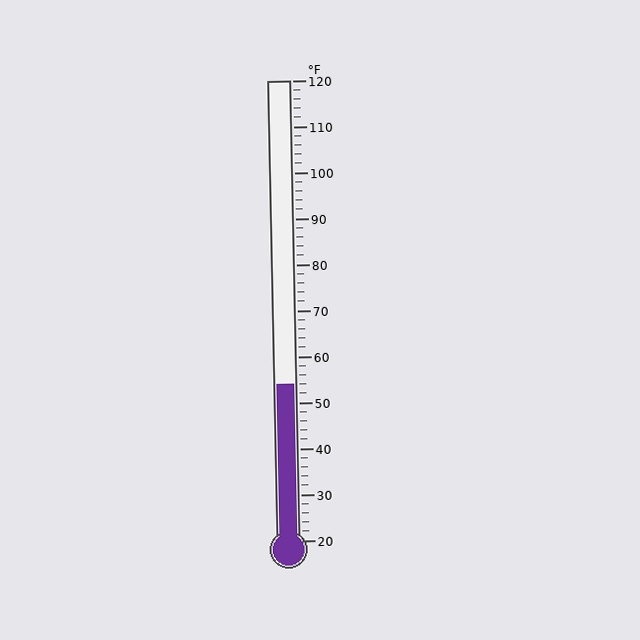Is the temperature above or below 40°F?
The temperature is above 40°F.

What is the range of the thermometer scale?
The thermometer scale ranges from 20°F to 120°F.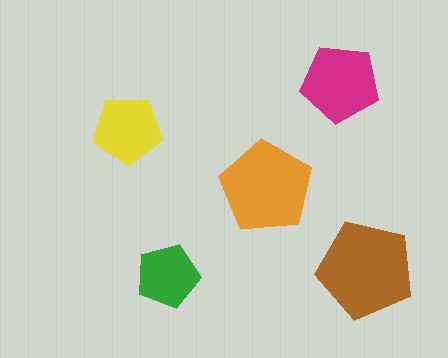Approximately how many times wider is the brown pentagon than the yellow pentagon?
About 1.5 times wider.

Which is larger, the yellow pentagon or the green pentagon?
The yellow one.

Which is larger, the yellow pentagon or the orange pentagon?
The orange one.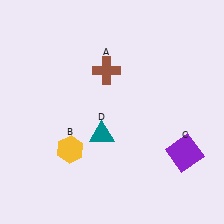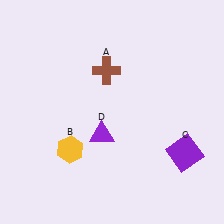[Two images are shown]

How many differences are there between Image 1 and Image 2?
There is 1 difference between the two images.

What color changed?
The triangle (D) changed from teal in Image 1 to purple in Image 2.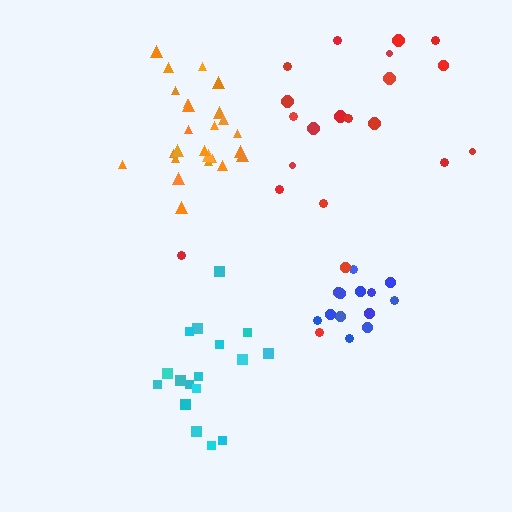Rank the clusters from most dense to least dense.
orange, blue, cyan, red.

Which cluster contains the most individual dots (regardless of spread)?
Orange (25).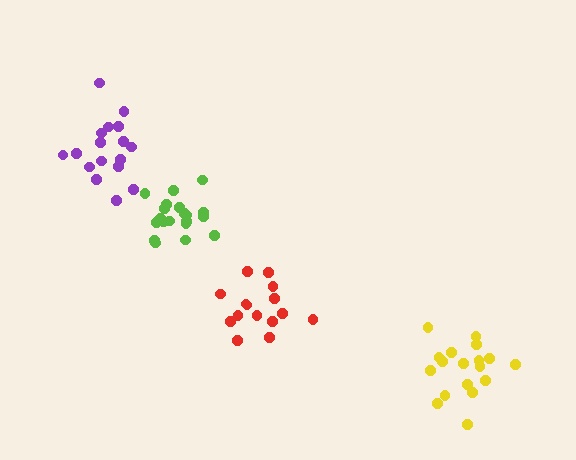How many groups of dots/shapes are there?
There are 4 groups.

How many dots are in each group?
Group 1: 17 dots, Group 2: 15 dots, Group 3: 18 dots, Group 4: 20 dots (70 total).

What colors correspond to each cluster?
The clusters are colored: purple, red, yellow, lime.